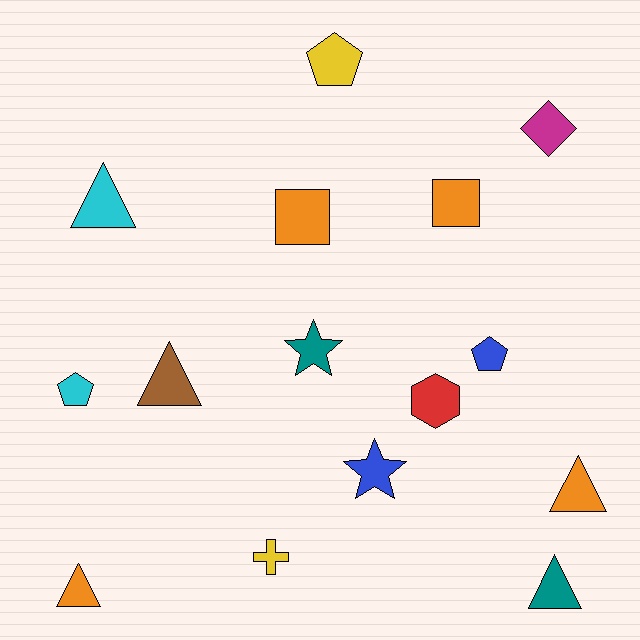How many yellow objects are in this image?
There are 2 yellow objects.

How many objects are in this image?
There are 15 objects.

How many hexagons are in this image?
There is 1 hexagon.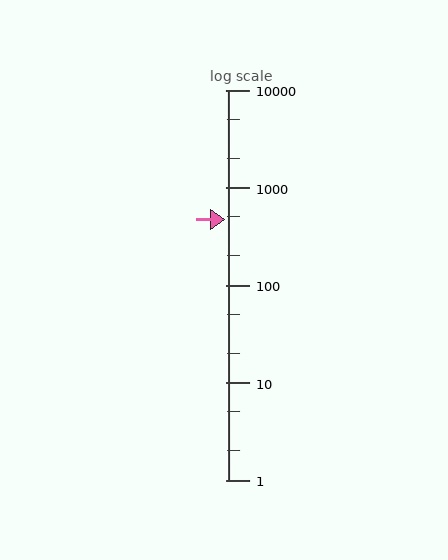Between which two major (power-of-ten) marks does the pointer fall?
The pointer is between 100 and 1000.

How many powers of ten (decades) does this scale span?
The scale spans 4 decades, from 1 to 10000.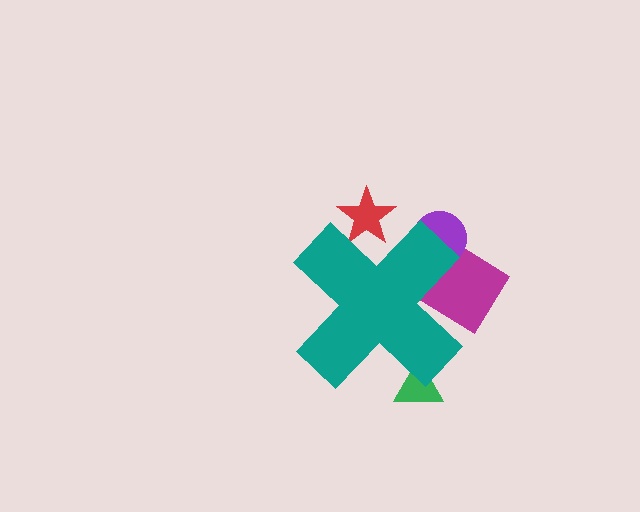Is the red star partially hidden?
Yes, the red star is partially hidden behind the teal cross.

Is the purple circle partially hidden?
Yes, the purple circle is partially hidden behind the teal cross.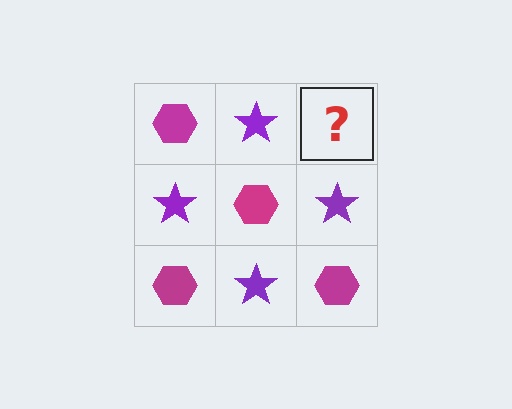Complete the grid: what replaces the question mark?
The question mark should be replaced with a magenta hexagon.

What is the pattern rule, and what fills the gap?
The rule is that it alternates magenta hexagon and purple star in a checkerboard pattern. The gap should be filled with a magenta hexagon.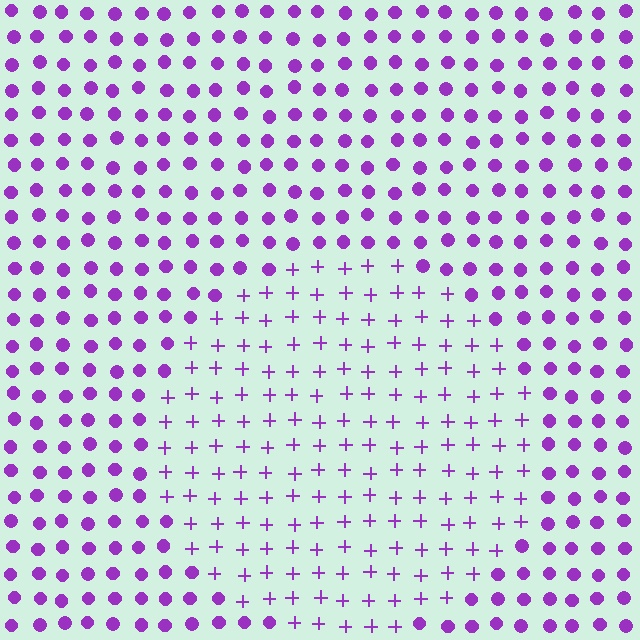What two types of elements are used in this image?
The image uses plus signs inside the circle region and circles outside it.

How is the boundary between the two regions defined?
The boundary is defined by a change in element shape: plus signs inside vs. circles outside. All elements share the same color and spacing.